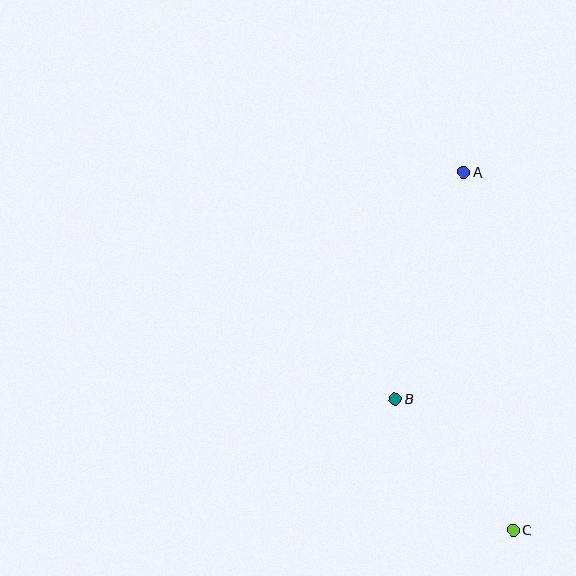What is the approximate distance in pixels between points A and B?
The distance between A and B is approximately 237 pixels.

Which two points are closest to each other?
Points B and C are closest to each other.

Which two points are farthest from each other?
Points A and C are farthest from each other.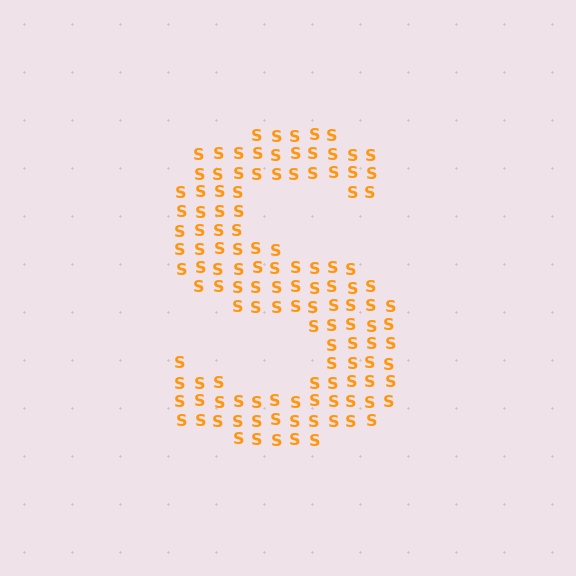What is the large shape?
The large shape is the letter S.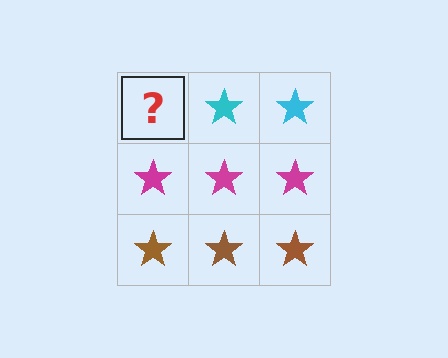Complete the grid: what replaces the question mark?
The question mark should be replaced with a cyan star.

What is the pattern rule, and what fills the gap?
The rule is that each row has a consistent color. The gap should be filled with a cyan star.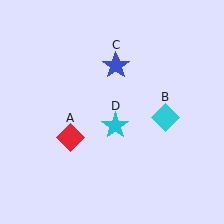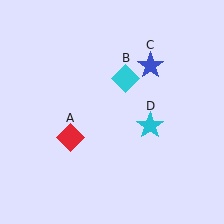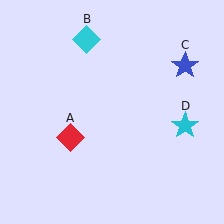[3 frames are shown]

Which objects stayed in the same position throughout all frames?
Red diamond (object A) remained stationary.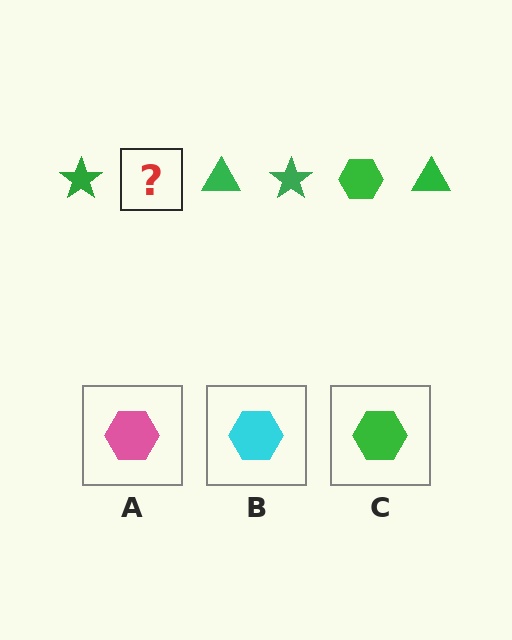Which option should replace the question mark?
Option C.